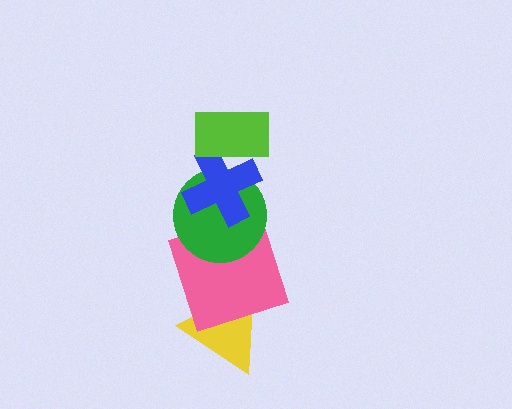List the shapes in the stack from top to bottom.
From top to bottom: the lime rectangle, the blue cross, the green circle, the pink square, the yellow triangle.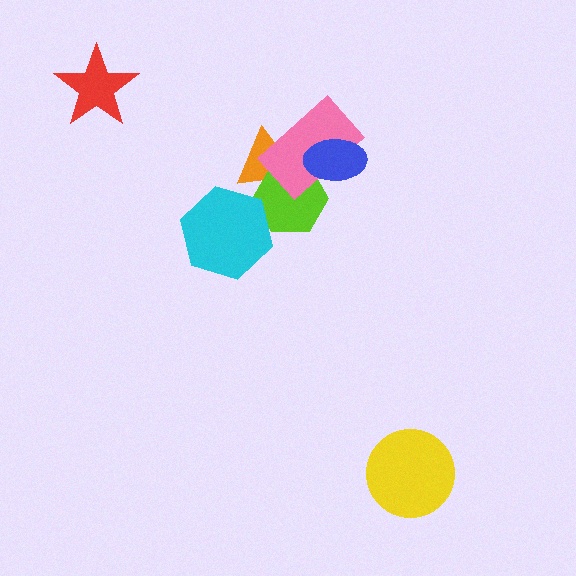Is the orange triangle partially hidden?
Yes, it is partially covered by another shape.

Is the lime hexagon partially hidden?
Yes, it is partially covered by another shape.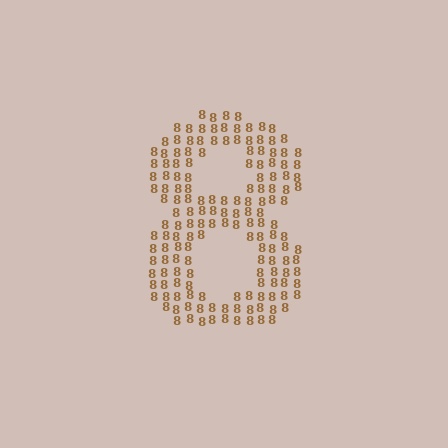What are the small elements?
The small elements are digit 8's.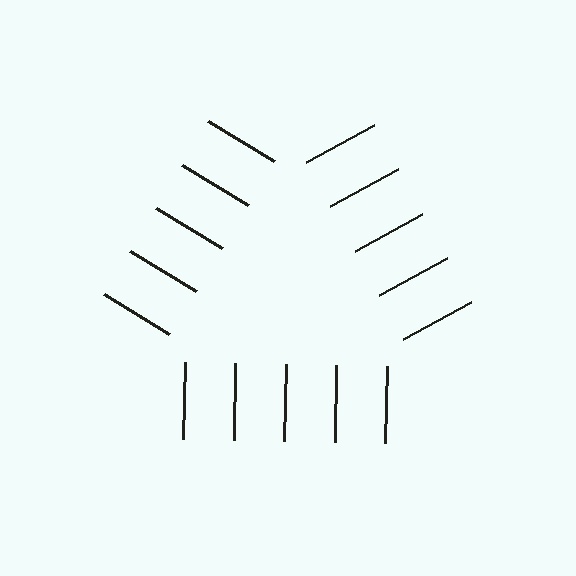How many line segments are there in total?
15 — 5 along each of the 3 edges.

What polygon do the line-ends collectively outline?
An illusory triangle — the line segments terminate on its edges but no continuous stroke is drawn.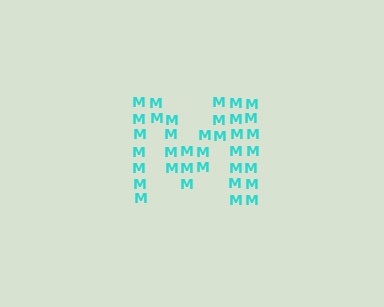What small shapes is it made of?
It is made of small letter M's.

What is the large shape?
The large shape is the letter M.